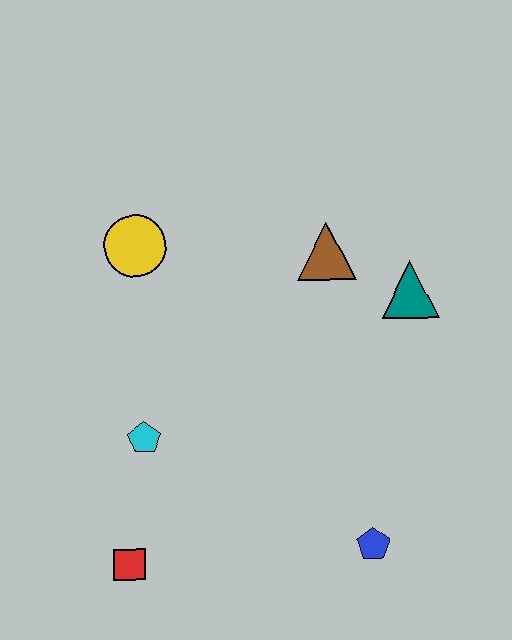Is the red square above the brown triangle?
No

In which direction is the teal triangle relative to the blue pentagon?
The teal triangle is above the blue pentagon.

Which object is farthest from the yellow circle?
The blue pentagon is farthest from the yellow circle.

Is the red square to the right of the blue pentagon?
No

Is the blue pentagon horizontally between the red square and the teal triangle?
Yes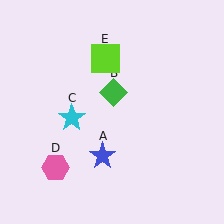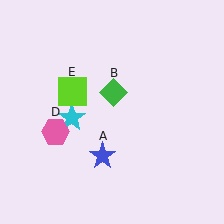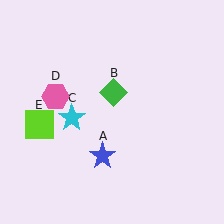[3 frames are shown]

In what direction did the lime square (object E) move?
The lime square (object E) moved down and to the left.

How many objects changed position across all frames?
2 objects changed position: pink hexagon (object D), lime square (object E).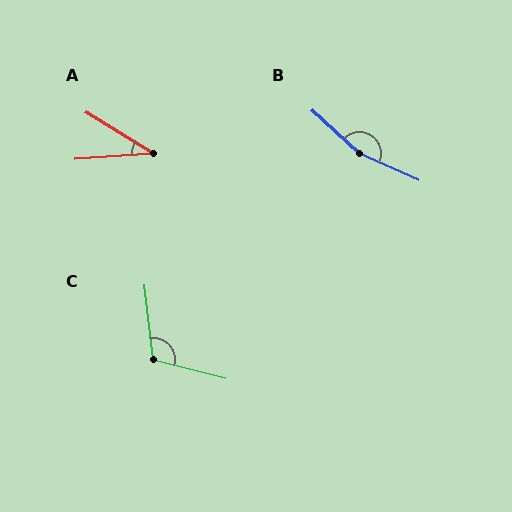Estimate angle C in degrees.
Approximately 111 degrees.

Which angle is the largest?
B, at approximately 162 degrees.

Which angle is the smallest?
A, at approximately 35 degrees.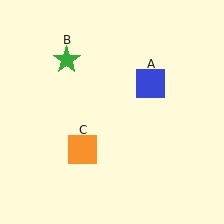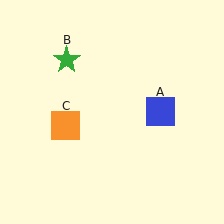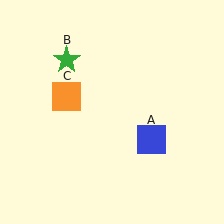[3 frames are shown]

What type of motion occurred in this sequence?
The blue square (object A), orange square (object C) rotated clockwise around the center of the scene.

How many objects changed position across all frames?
2 objects changed position: blue square (object A), orange square (object C).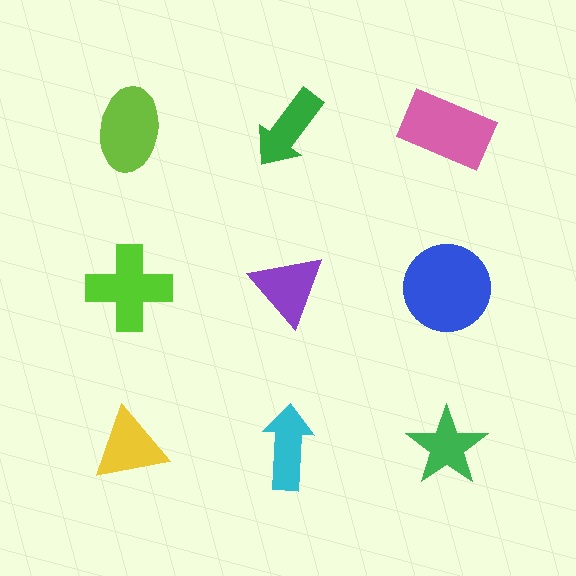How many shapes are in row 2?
3 shapes.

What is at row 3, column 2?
A cyan arrow.